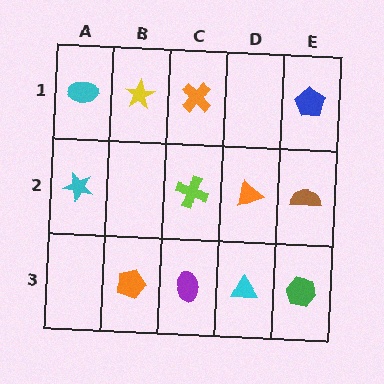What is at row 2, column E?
A brown semicircle.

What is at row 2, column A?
A cyan star.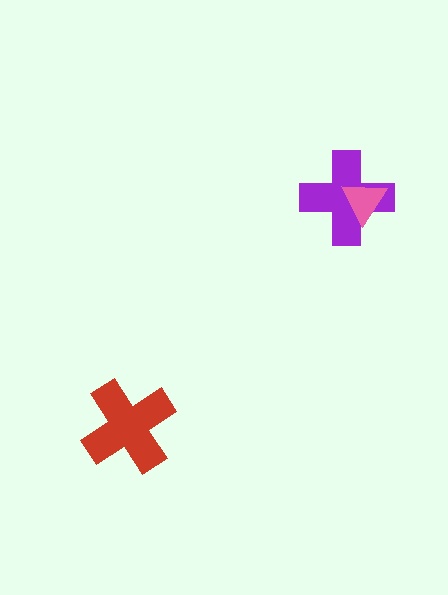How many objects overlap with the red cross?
0 objects overlap with the red cross.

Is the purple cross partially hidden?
Yes, it is partially covered by another shape.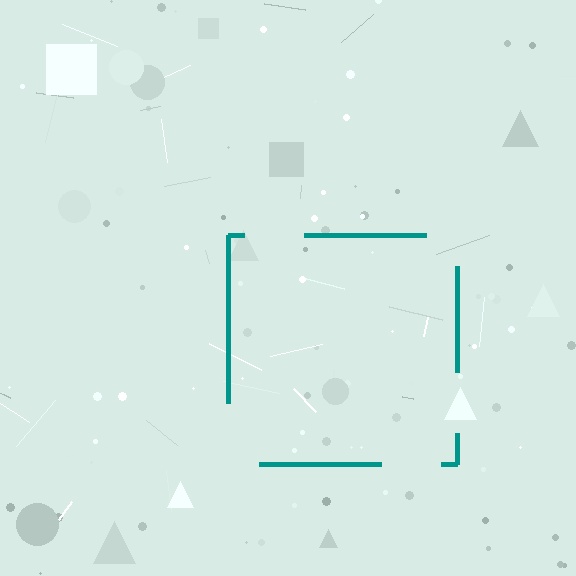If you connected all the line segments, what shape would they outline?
They would outline a square.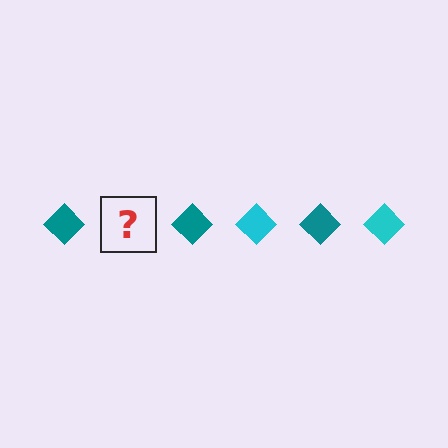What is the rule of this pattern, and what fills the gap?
The rule is that the pattern cycles through teal, cyan diamonds. The gap should be filled with a cyan diamond.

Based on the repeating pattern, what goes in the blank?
The blank should be a cyan diamond.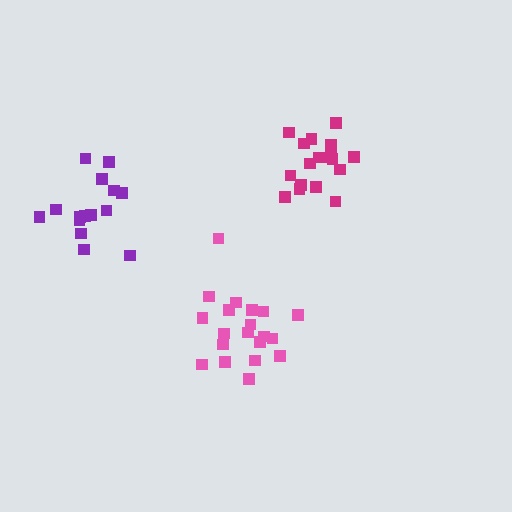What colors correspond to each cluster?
The clusters are colored: magenta, pink, purple.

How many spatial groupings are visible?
There are 3 spatial groupings.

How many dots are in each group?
Group 1: 17 dots, Group 2: 20 dots, Group 3: 15 dots (52 total).